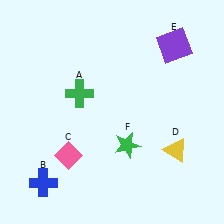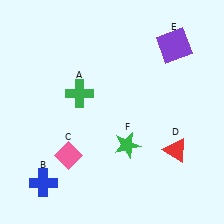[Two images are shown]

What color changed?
The triangle (D) changed from yellow in Image 1 to red in Image 2.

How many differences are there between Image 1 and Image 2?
There is 1 difference between the two images.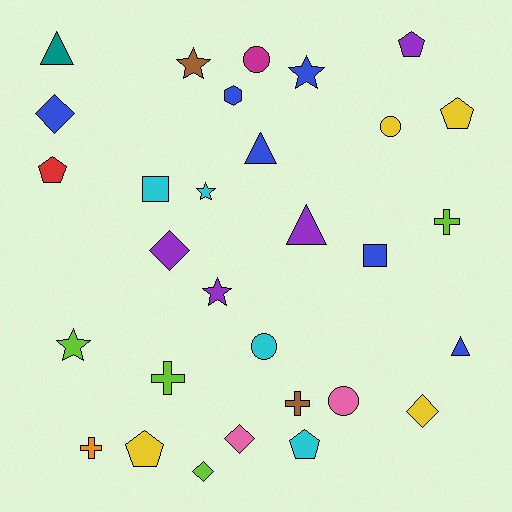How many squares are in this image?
There are 2 squares.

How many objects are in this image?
There are 30 objects.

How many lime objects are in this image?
There are 4 lime objects.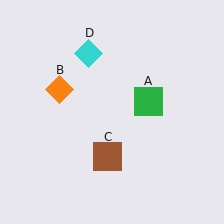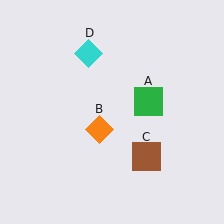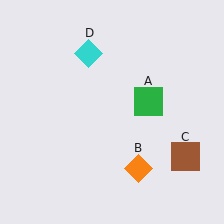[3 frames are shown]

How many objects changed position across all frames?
2 objects changed position: orange diamond (object B), brown square (object C).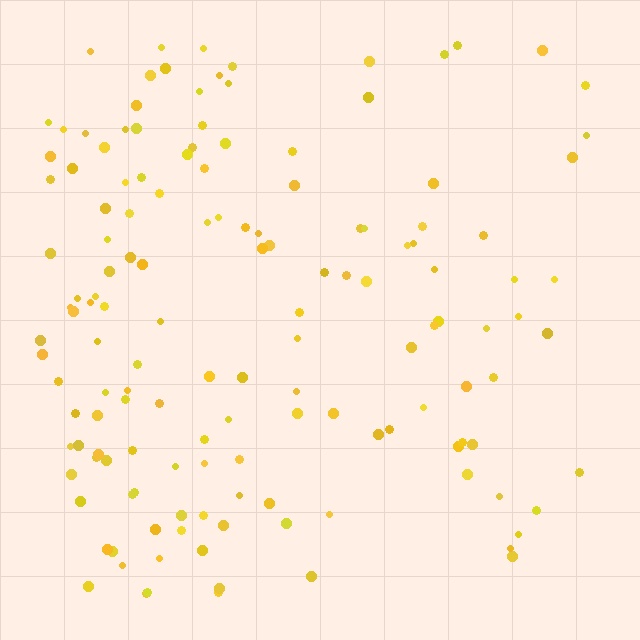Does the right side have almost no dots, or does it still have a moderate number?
Still a moderate number, just noticeably fewer than the left.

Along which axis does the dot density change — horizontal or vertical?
Horizontal.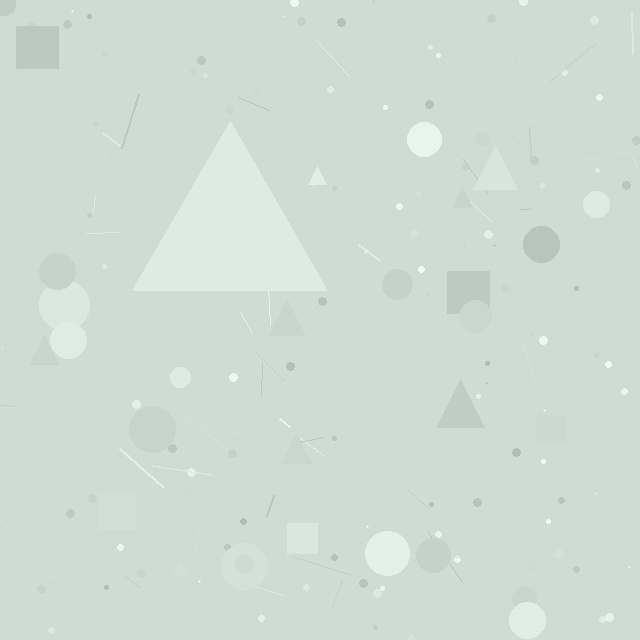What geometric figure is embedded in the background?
A triangle is embedded in the background.